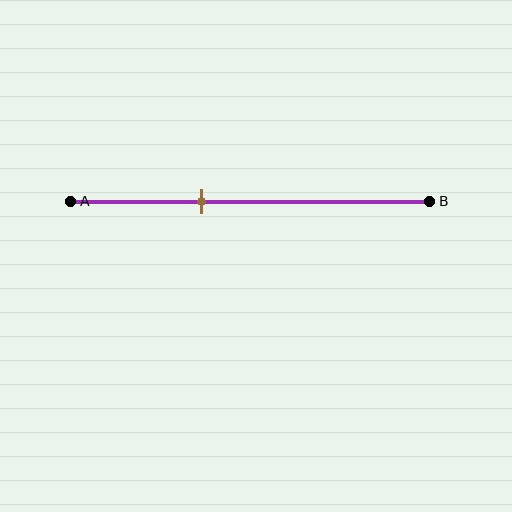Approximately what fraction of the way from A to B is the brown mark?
The brown mark is approximately 35% of the way from A to B.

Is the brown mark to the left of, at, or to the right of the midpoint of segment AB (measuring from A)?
The brown mark is to the left of the midpoint of segment AB.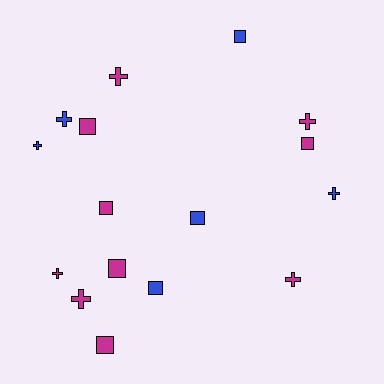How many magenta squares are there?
There are 5 magenta squares.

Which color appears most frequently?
Magenta, with 10 objects.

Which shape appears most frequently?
Square, with 8 objects.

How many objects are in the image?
There are 16 objects.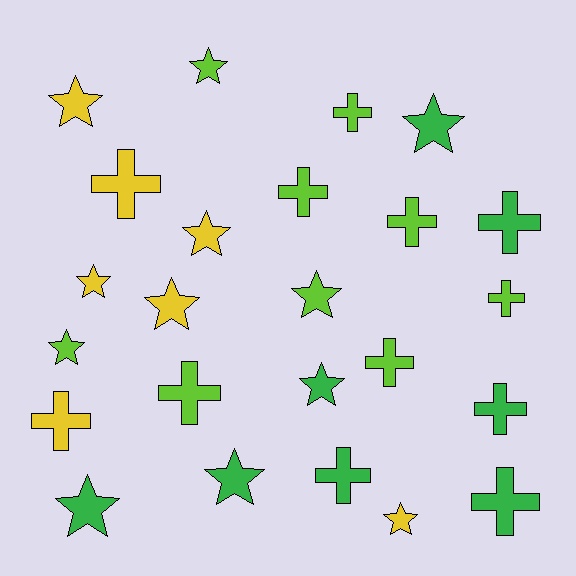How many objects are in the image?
There are 24 objects.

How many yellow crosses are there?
There are 2 yellow crosses.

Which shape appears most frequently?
Star, with 12 objects.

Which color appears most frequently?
Lime, with 9 objects.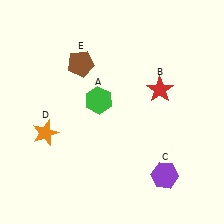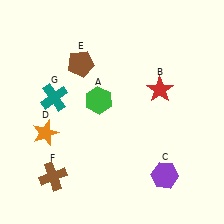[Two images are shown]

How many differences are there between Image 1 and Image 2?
There are 2 differences between the two images.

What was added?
A brown cross (F), a teal cross (G) were added in Image 2.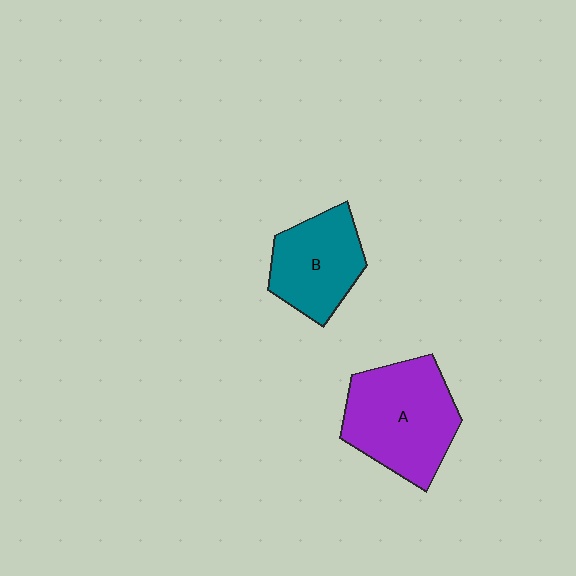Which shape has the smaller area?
Shape B (teal).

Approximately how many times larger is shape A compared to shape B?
Approximately 1.4 times.